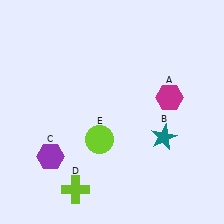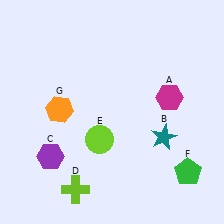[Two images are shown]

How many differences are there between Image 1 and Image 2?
There are 2 differences between the two images.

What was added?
A green pentagon (F), an orange hexagon (G) were added in Image 2.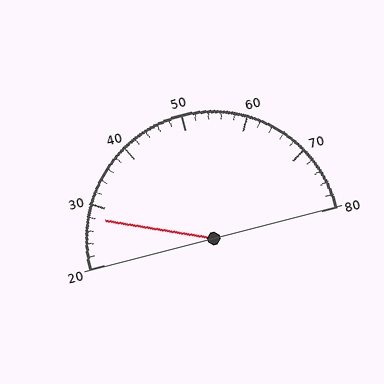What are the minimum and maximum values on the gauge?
The gauge ranges from 20 to 80.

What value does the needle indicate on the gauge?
The needle indicates approximately 28.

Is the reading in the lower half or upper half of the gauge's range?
The reading is in the lower half of the range (20 to 80).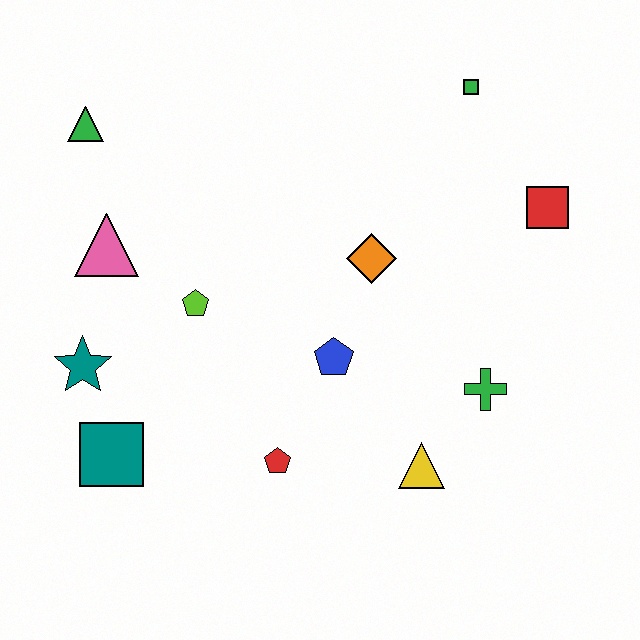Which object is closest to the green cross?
The yellow triangle is closest to the green cross.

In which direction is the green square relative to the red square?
The green square is above the red square.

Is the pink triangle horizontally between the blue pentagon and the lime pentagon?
No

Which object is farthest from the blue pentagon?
The green triangle is farthest from the blue pentagon.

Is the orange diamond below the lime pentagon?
No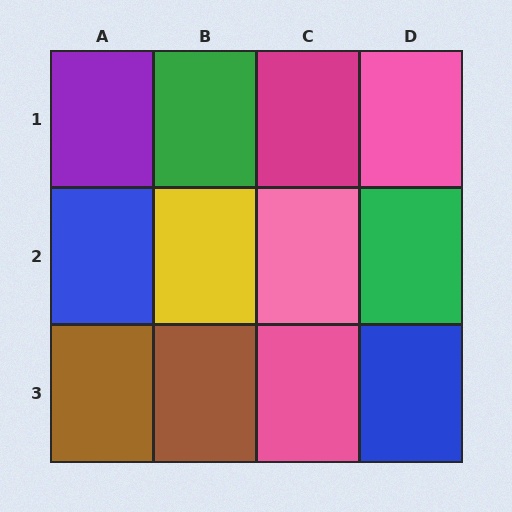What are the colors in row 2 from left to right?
Blue, yellow, pink, green.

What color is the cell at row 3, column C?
Pink.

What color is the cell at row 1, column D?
Pink.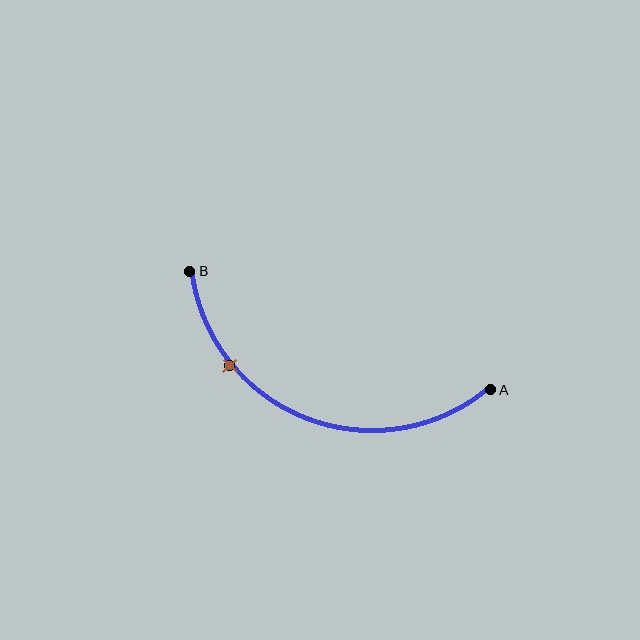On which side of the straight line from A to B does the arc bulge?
The arc bulges below the straight line connecting A and B.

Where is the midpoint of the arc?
The arc midpoint is the point on the curve farthest from the straight line joining A and B. It sits below that line.